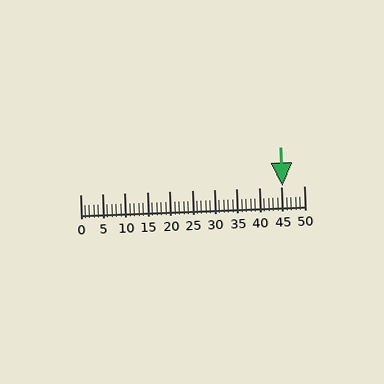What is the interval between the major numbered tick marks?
The major tick marks are spaced 5 units apart.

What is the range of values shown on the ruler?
The ruler shows values from 0 to 50.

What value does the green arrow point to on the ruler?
The green arrow points to approximately 45.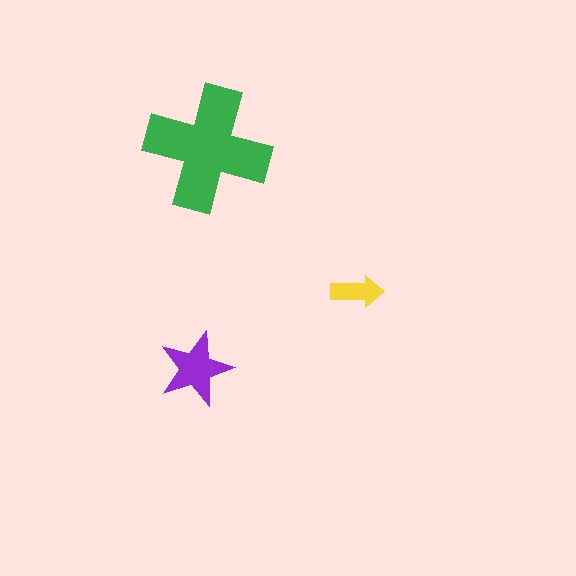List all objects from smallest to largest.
The yellow arrow, the purple star, the green cross.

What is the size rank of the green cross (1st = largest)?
1st.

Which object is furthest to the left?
The purple star is leftmost.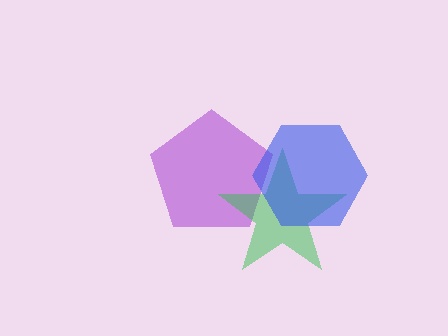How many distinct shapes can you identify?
There are 3 distinct shapes: a purple pentagon, a green star, a blue hexagon.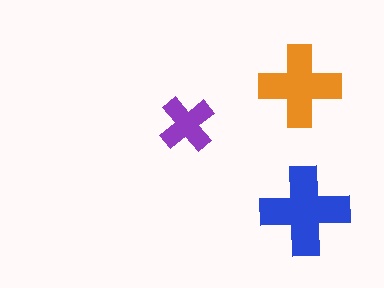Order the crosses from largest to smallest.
the blue one, the orange one, the purple one.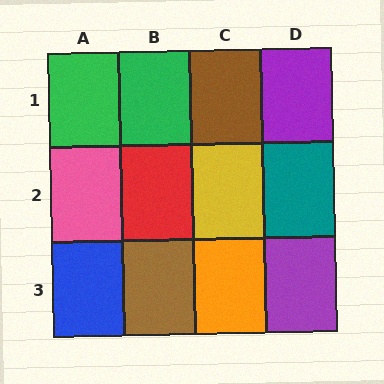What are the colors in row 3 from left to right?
Blue, brown, orange, purple.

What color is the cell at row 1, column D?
Purple.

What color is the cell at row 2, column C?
Yellow.